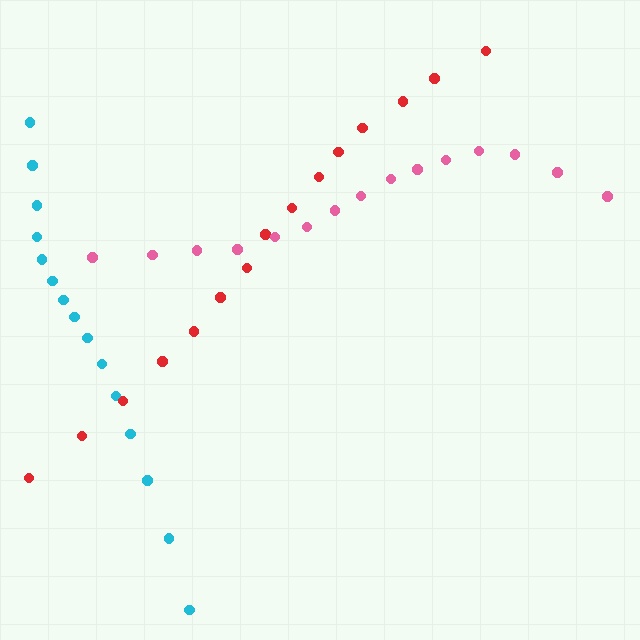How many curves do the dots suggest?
There are 3 distinct paths.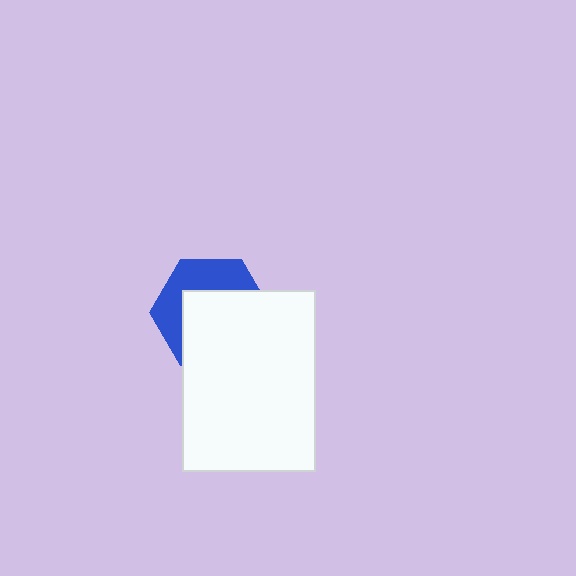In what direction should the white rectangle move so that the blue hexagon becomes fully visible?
The white rectangle should move toward the lower-right. That is the shortest direction to clear the overlap and leave the blue hexagon fully visible.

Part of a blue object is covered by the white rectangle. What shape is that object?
It is a hexagon.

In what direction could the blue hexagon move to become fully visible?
The blue hexagon could move toward the upper-left. That would shift it out from behind the white rectangle entirely.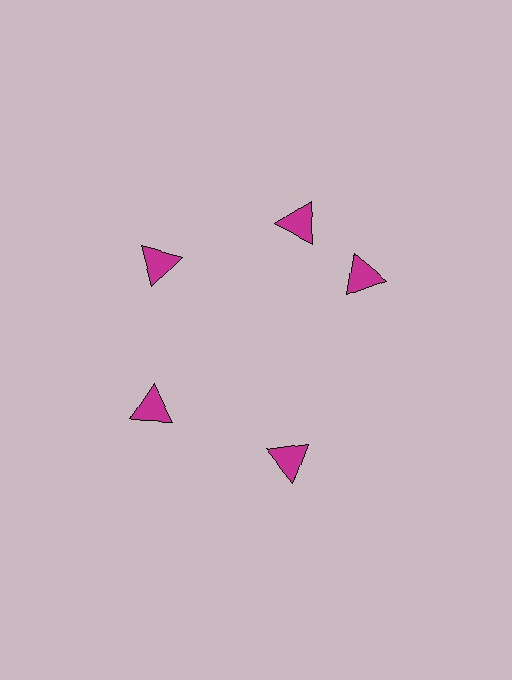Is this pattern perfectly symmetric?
No. The 5 magenta triangles are arranged in a ring, but one element near the 3 o'clock position is rotated out of alignment along the ring, breaking the 5-fold rotational symmetry.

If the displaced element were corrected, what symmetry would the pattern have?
It would have 5-fold rotational symmetry — the pattern would map onto itself every 72 degrees.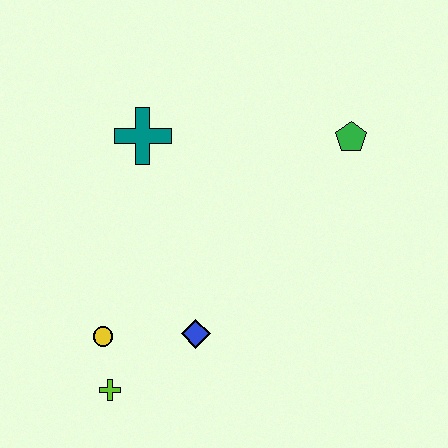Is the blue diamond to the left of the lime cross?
No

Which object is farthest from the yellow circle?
The green pentagon is farthest from the yellow circle.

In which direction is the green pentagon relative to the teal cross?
The green pentagon is to the right of the teal cross.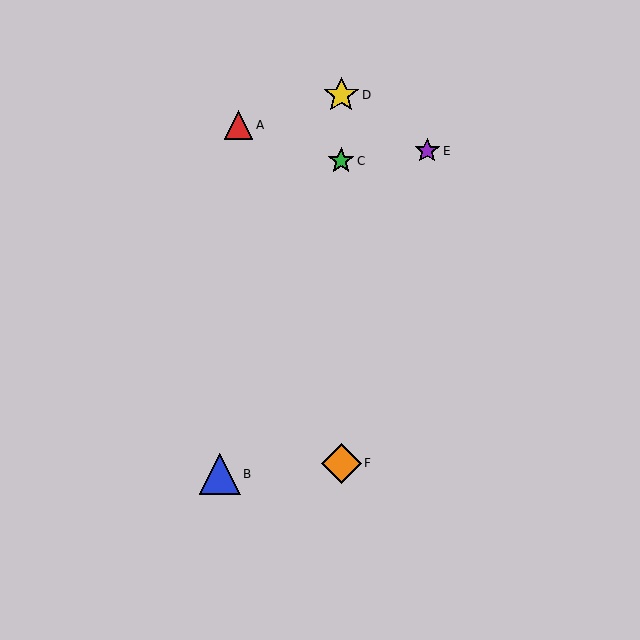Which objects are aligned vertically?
Objects C, D, F are aligned vertically.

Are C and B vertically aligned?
No, C is at x≈341 and B is at x≈220.